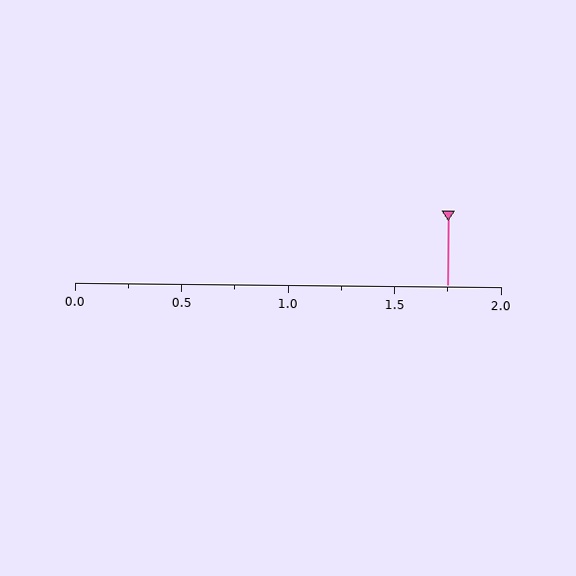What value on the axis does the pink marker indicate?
The marker indicates approximately 1.75.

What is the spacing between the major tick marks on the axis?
The major ticks are spaced 0.5 apart.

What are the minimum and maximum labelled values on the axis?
The axis runs from 0.0 to 2.0.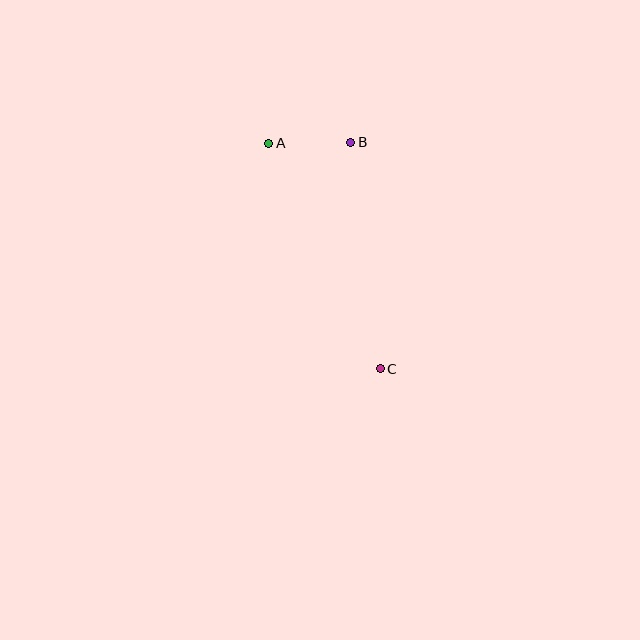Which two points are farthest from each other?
Points A and C are farthest from each other.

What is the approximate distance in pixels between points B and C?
The distance between B and C is approximately 229 pixels.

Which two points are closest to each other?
Points A and B are closest to each other.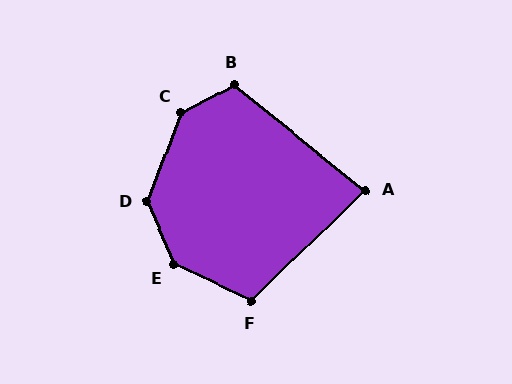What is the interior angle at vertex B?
Approximately 114 degrees (obtuse).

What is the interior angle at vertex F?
Approximately 110 degrees (obtuse).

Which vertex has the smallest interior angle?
A, at approximately 83 degrees.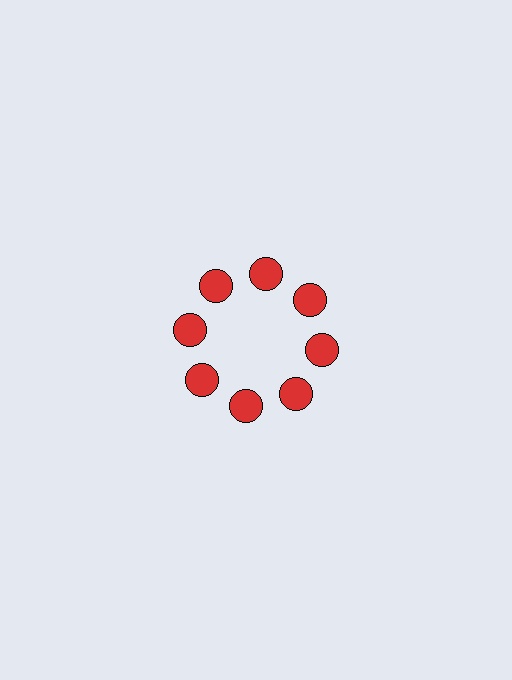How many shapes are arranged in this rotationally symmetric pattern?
There are 8 shapes, arranged in 8 groups of 1.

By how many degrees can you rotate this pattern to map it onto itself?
The pattern maps onto itself every 45 degrees of rotation.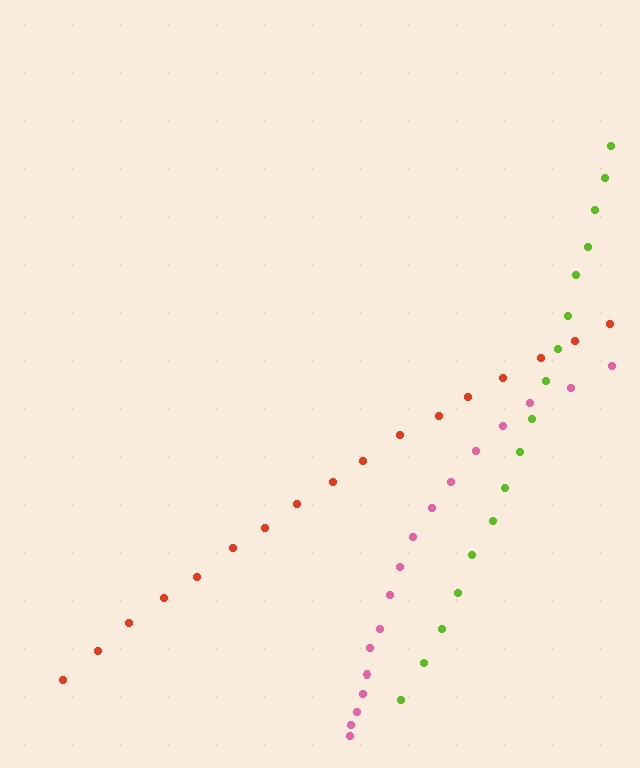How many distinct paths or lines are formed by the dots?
There are 3 distinct paths.